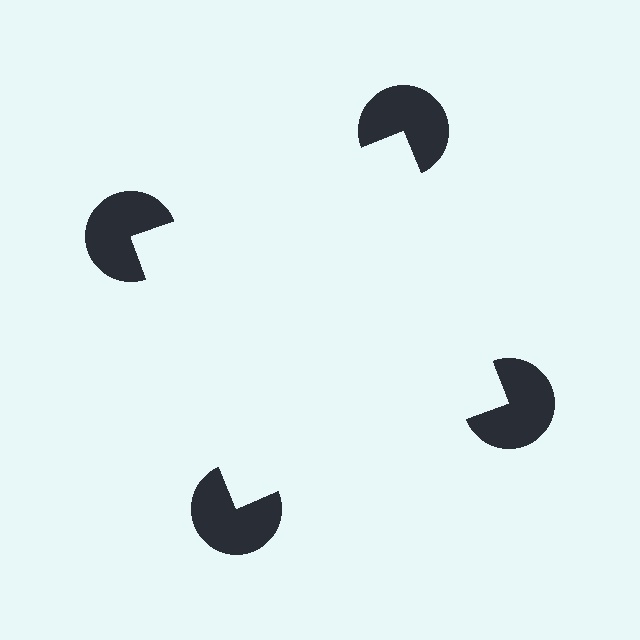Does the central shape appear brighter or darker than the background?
It typically appears slightly brighter than the background, even though no actual brightness change is drawn.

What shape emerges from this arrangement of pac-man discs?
An illusory square — its edges are inferred from the aligned wedge cuts in the pac-man discs, not physically drawn.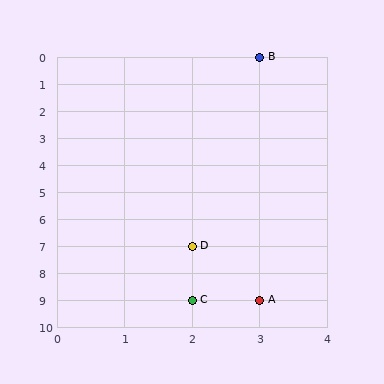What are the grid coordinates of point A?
Point A is at grid coordinates (3, 9).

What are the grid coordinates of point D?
Point D is at grid coordinates (2, 7).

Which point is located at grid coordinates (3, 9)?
Point A is at (3, 9).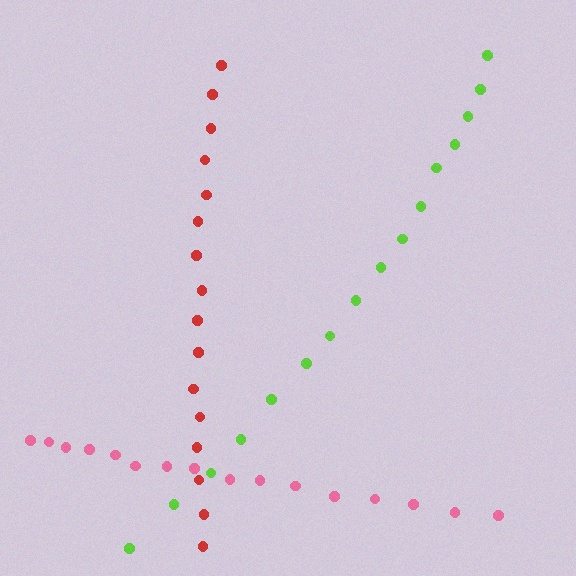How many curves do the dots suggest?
There are 3 distinct paths.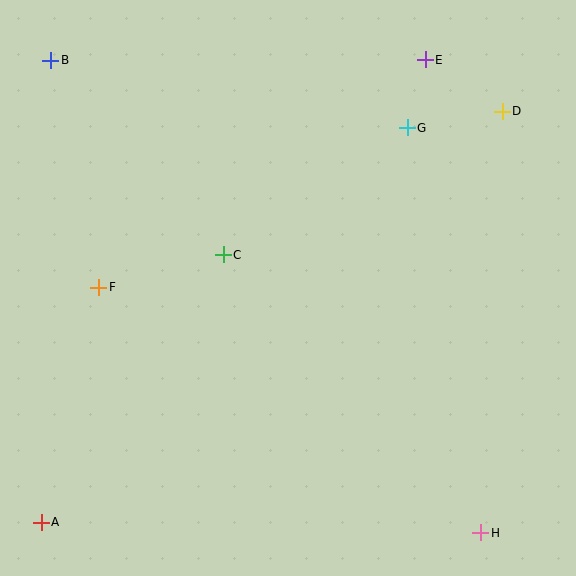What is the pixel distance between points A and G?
The distance between A and G is 538 pixels.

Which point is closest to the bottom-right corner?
Point H is closest to the bottom-right corner.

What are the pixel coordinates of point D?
Point D is at (502, 111).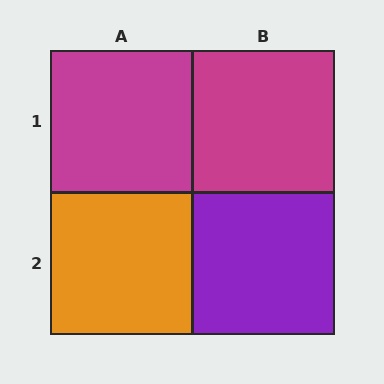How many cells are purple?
1 cell is purple.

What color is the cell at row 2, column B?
Purple.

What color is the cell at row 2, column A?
Orange.